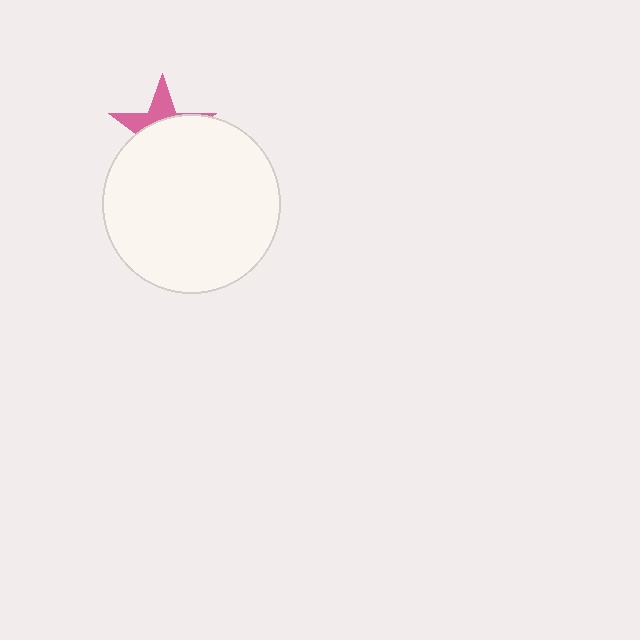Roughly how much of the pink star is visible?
A small part of it is visible (roughly 33%).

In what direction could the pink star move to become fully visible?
The pink star could move up. That would shift it out from behind the white circle entirely.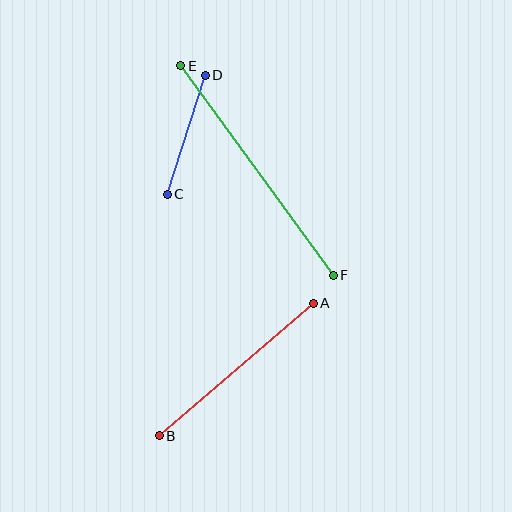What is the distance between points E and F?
The distance is approximately 259 pixels.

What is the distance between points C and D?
The distance is approximately 125 pixels.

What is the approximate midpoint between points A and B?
The midpoint is at approximately (236, 369) pixels.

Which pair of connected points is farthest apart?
Points E and F are farthest apart.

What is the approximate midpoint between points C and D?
The midpoint is at approximately (186, 135) pixels.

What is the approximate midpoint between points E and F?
The midpoint is at approximately (257, 171) pixels.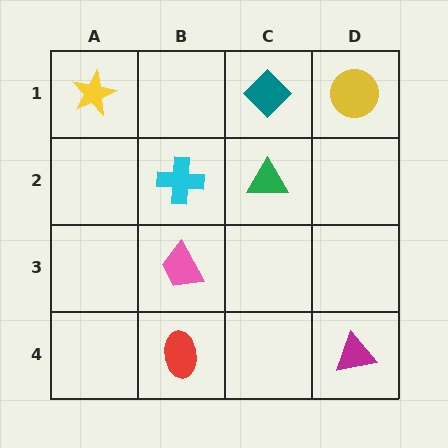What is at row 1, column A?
A yellow star.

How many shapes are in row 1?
3 shapes.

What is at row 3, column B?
A pink trapezoid.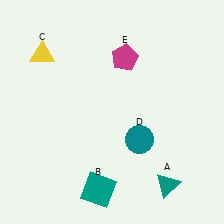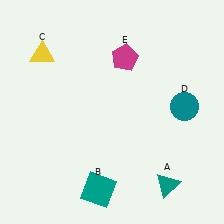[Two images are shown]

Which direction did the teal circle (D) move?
The teal circle (D) moved right.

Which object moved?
The teal circle (D) moved right.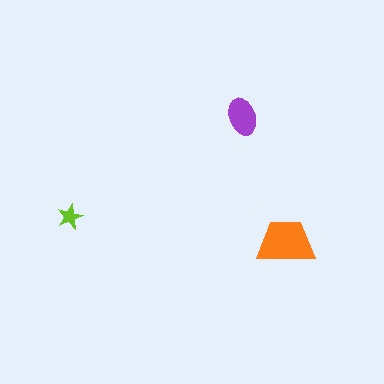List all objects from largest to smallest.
The orange trapezoid, the purple ellipse, the lime star.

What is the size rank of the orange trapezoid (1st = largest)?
1st.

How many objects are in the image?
There are 3 objects in the image.